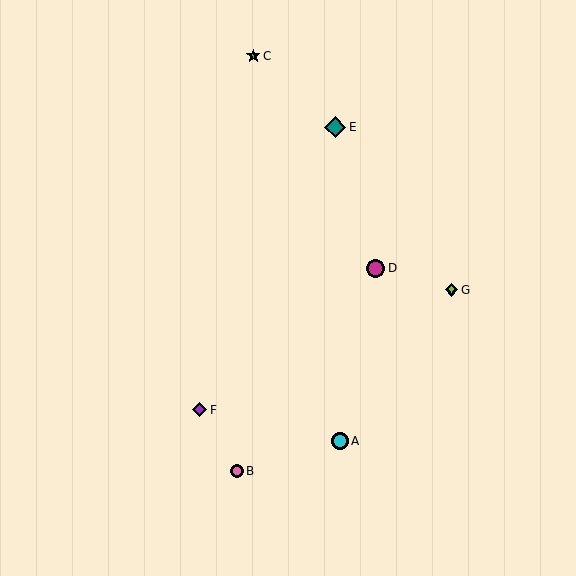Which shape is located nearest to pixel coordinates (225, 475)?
The pink circle (labeled B) at (237, 471) is nearest to that location.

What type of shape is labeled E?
Shape E is a teal diamond.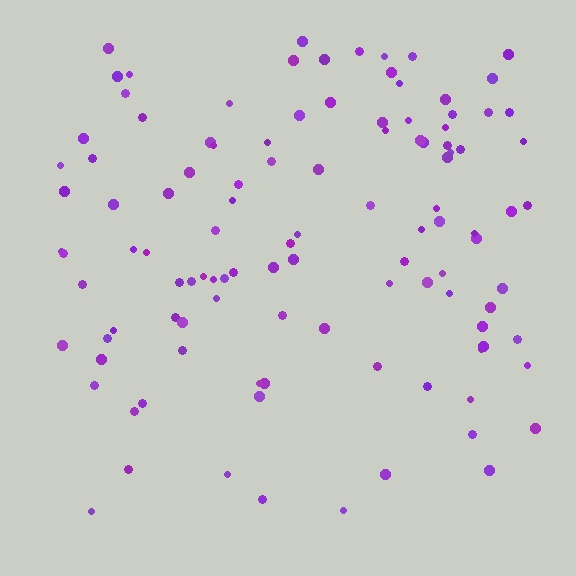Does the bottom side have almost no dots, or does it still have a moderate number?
Still a moderate number, just noticeably fewer than the top.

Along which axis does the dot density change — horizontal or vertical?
Vertical.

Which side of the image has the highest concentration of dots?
The top.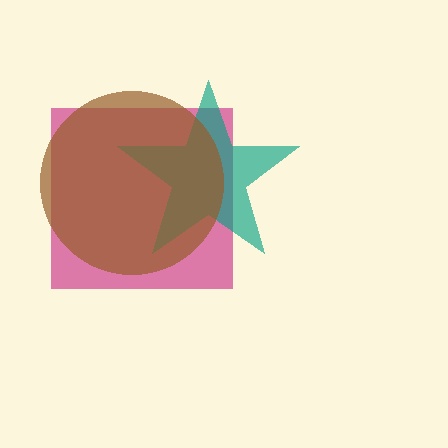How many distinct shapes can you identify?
There are 3 distinct shapes: a magenta square, a teal star, a brown circle.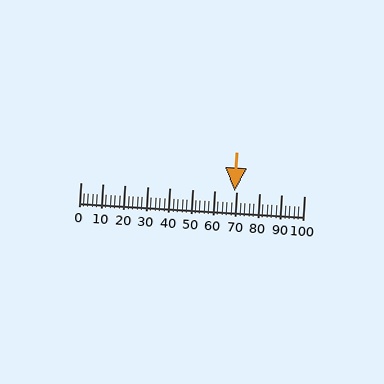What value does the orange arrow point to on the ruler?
The orange arrow points to approximately 69.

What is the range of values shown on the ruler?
The ruler shows values from 0 to 100.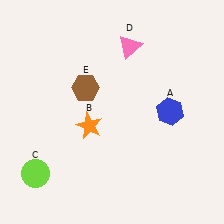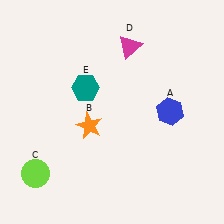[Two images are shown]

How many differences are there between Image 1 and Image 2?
There are 2 differences between the two images.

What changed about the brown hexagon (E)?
In Image 1, E is brown. In Image 2, it changed to teal.